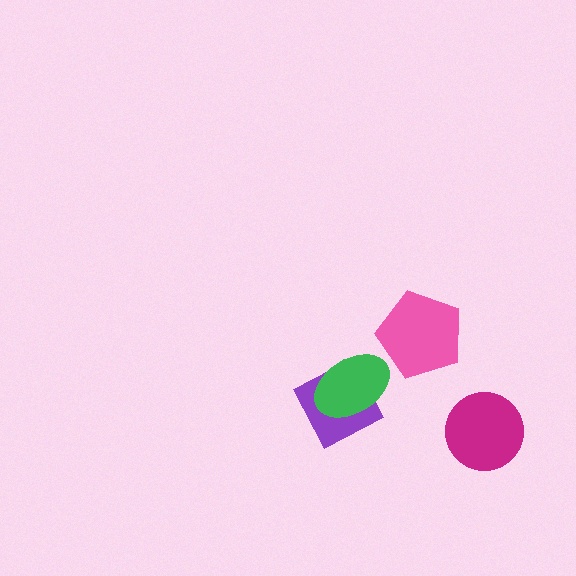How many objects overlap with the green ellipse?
1 object overlaps with the green ellipse.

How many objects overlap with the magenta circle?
0 objects overlap with the magenta circle.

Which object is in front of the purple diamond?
The green ellipse is in front of the purple diamond.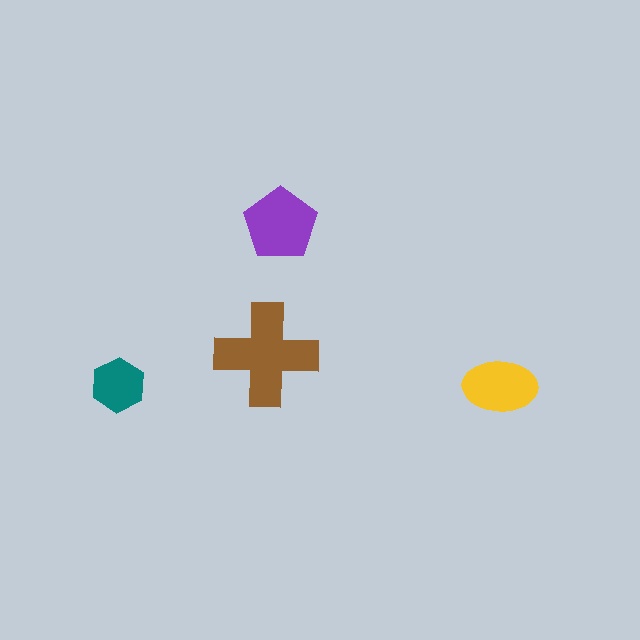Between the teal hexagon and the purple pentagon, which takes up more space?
The purple pentagon.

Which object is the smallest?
The teal hexagon.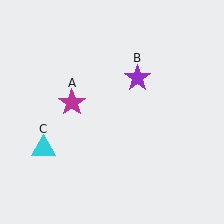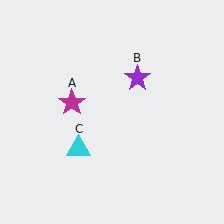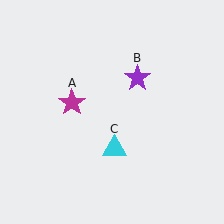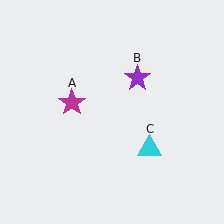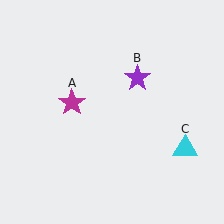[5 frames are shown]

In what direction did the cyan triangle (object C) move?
The cyan triangle (object C) moved right.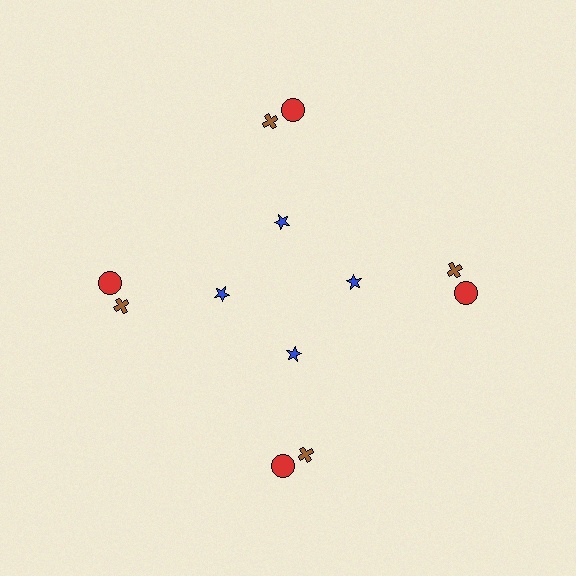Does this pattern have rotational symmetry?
Yes, this pattern has 4-fold rotational symmetry. It looks the same after rotating 90 degrees around the center.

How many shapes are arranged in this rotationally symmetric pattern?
There are 12 shapes, arranged in 4 groups of 3.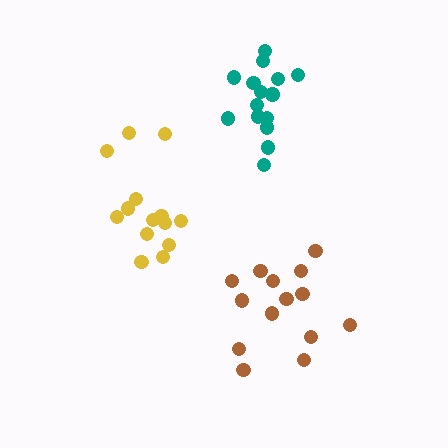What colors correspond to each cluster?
The clusters are colored: yellow, brown, teal.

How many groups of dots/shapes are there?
There are 3 groups.